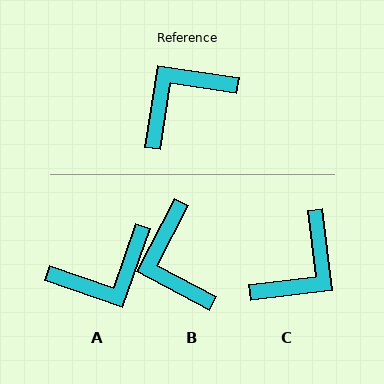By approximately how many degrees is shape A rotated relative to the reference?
Approximately 170 degrees counter-clockwise.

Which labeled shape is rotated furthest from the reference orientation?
A, about 170 degrees away.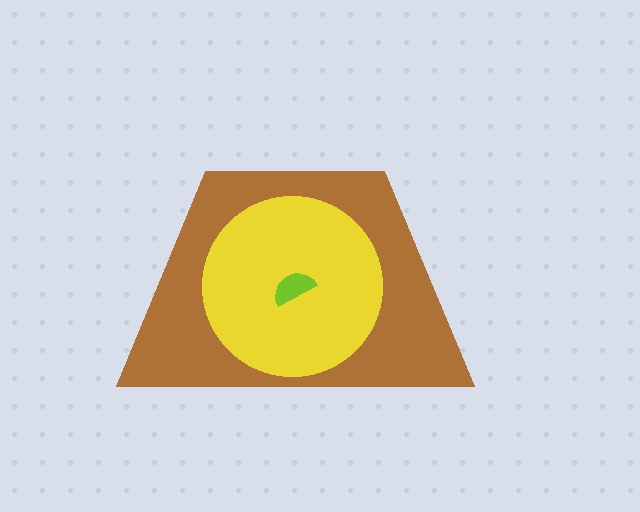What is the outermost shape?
The brown trapezoid.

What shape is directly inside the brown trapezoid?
The yellow circle.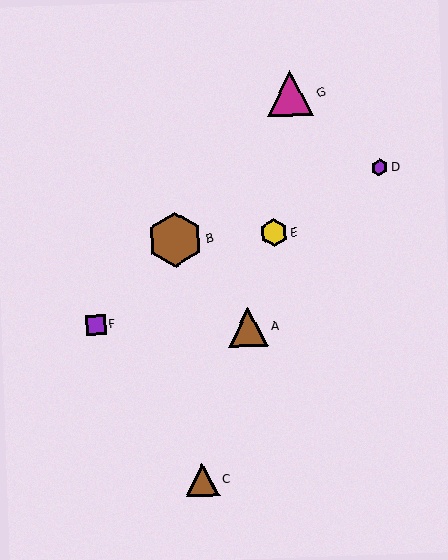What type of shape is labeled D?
Shape D is a purple hexagon.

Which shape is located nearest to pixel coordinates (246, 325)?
The brown triangle (labeled A) at (248, 327) is nearest to that location.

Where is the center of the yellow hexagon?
The center of the yellow hexagon is at (274, 233).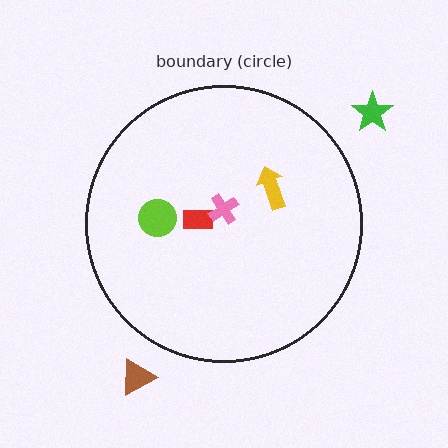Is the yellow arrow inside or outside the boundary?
Inside.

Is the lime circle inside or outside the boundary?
Inside.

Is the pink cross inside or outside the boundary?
Inside.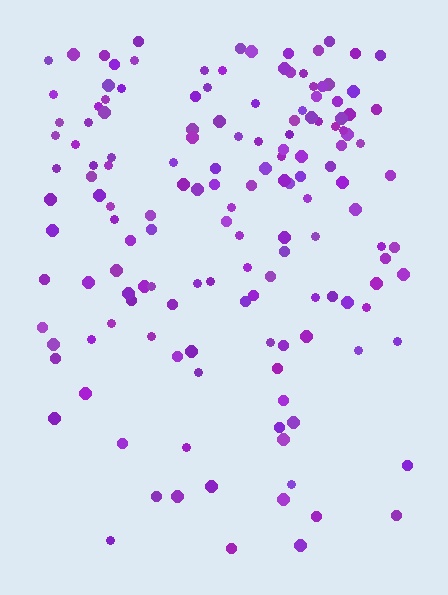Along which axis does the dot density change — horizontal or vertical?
Vertical.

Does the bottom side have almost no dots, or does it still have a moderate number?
Still a moderate number, just noticeably fewer than the top.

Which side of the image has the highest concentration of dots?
The top.